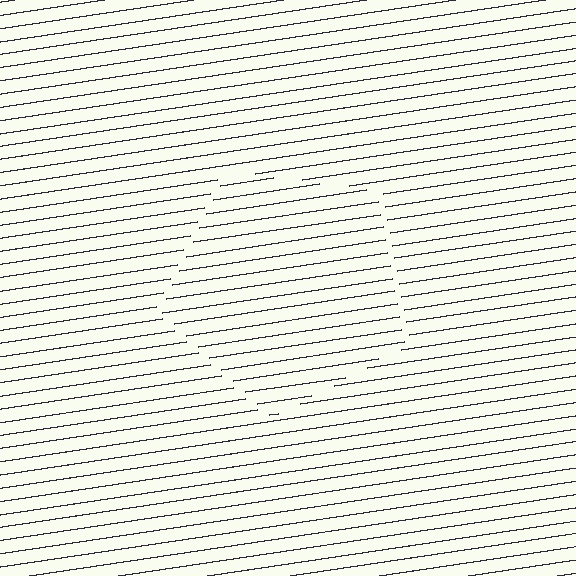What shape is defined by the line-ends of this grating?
An illusory pentagon. The interior of the shape contains the same grating, shifted by half a period — the contour is defined by the phase discontinuity where line-ends from the inner and outer gratings abut.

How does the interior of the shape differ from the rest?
The interior of the shape contains the same grating, shifted by half a period — the contour is defined by the phase discontinuity where line-ends from the inner and outer gratings abut.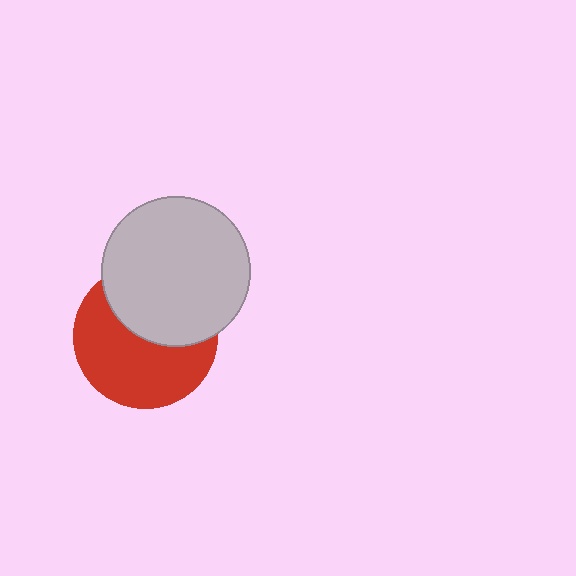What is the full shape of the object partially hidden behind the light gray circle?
The partially hidden object is a red circle.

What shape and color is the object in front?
The object in front is a light gray circle.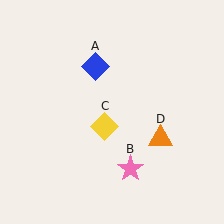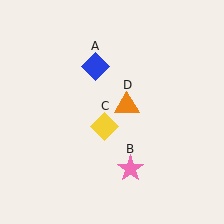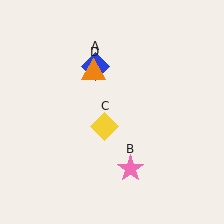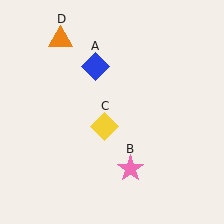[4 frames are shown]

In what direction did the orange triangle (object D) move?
The orange triangle (object D) moved up and to the left.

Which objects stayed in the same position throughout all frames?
Blue diamond (object A) and pink star (object B) and yellow diamond (object C) remained stationary.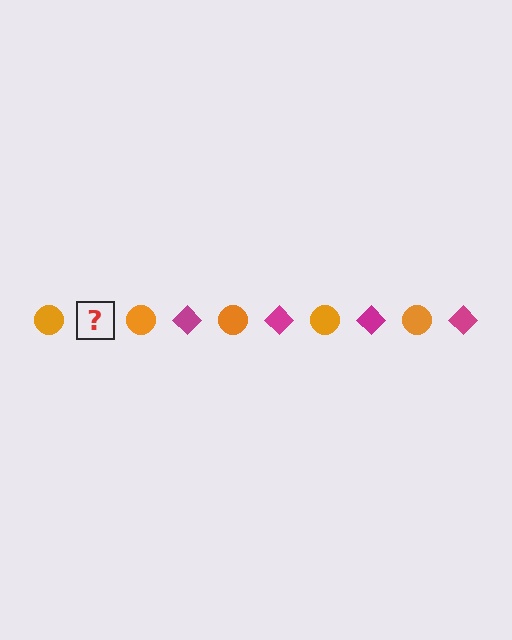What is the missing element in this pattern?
The missing element is a magenta diamond.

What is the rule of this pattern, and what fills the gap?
The rule is that the pattern alternates between orange circle and magenta diamond. The gap should be filled with a magenta diamond.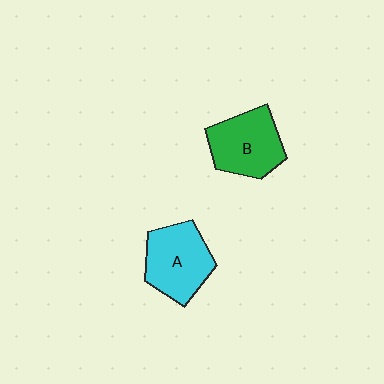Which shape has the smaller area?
Shape B (green).